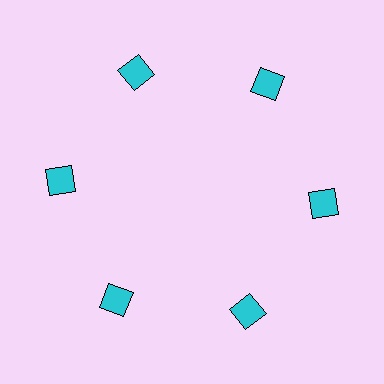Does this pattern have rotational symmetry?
Yes, this pattern has 6-fold rotational symmetry. It looks the same after rotating 60 degrees around the center.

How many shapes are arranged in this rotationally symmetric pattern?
There are 6 shapes, arranged in 6 groups of 1.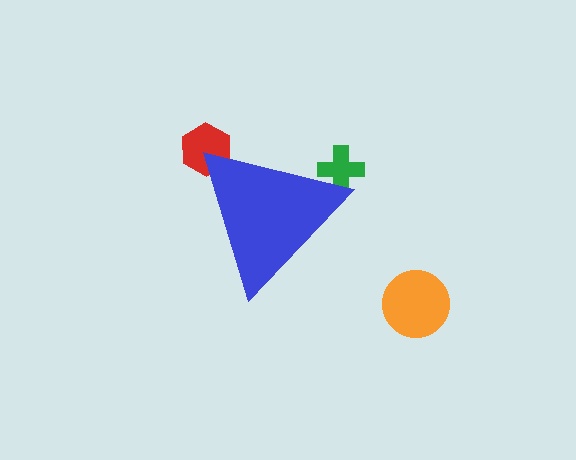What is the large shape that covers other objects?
A blue triangle.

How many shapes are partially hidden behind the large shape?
2 shapes are partially hidden.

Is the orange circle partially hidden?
No, the orange circle is fully visible.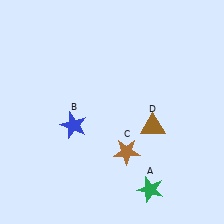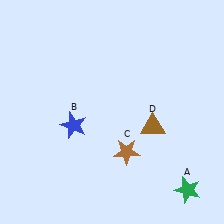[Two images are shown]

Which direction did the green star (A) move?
The green star (A) moved right.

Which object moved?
The green star (A) moved right.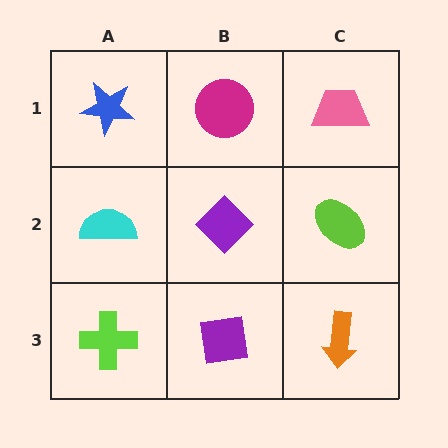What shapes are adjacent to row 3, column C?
A lime ellipse (row 2, column C), a purple square (row 3, column B).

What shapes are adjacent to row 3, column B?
A purple diamond (row 2, column B), a lime cross (row 3, column A), an orange arrow (row 3, column C).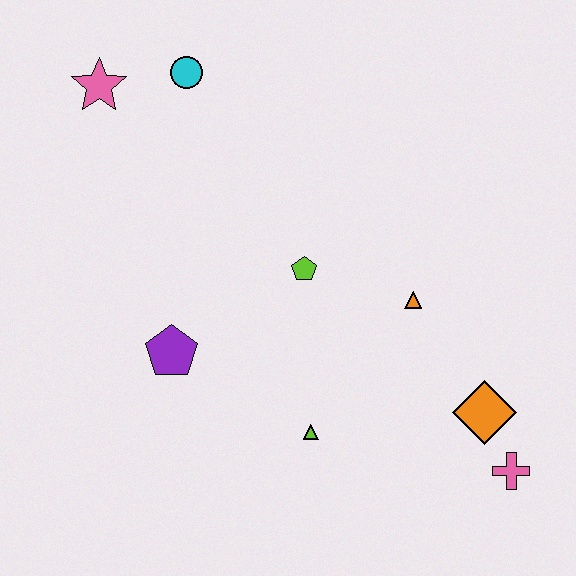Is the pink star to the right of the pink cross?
No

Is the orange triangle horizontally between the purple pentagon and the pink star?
No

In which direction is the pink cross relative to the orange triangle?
The pink cross is below the orange triangle.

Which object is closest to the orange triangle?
The lime pentagon is closest to the orange triangle.